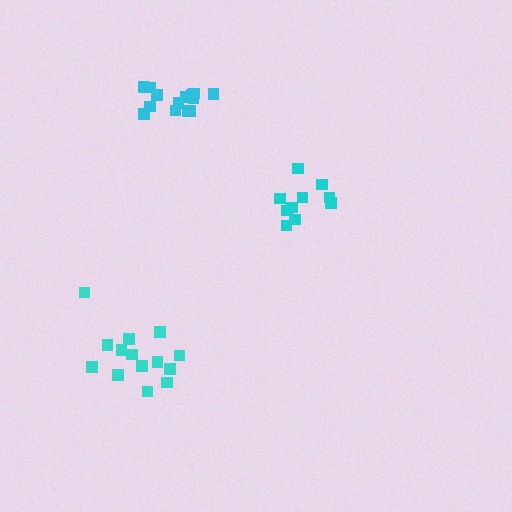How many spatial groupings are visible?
There are 3 spatial groupings.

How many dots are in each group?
Group 1: 14 dots, Group 2: 14 dots, Group 3: 10 dots (38 total).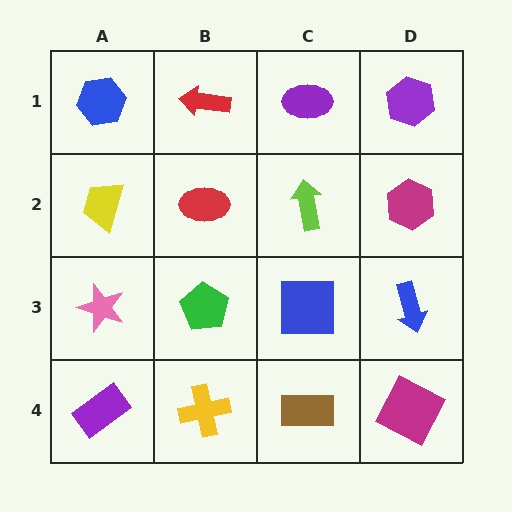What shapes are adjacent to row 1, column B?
A red ellipse (row 2, column B), a blue hexagon (row 1, column A), a purple ellipse (row 1, column C).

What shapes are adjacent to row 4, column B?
A green pentagon (row 3, column B), a purple rectangle (row 4, column A), a brown rectangle (row 4, column C).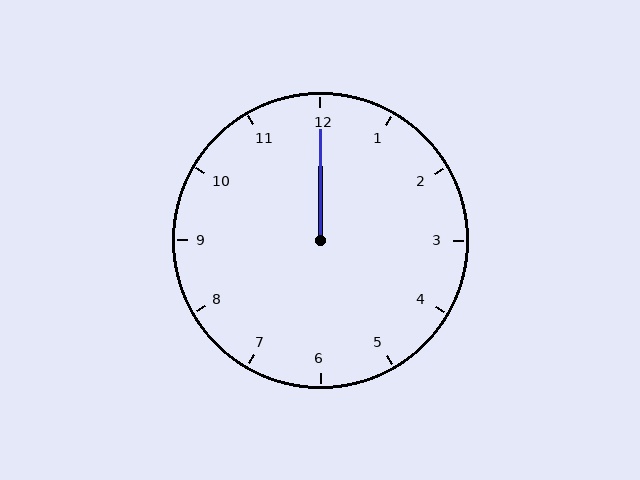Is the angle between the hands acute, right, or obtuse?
It is acute.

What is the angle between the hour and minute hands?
Approximately 0 degrees.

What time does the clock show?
12:00.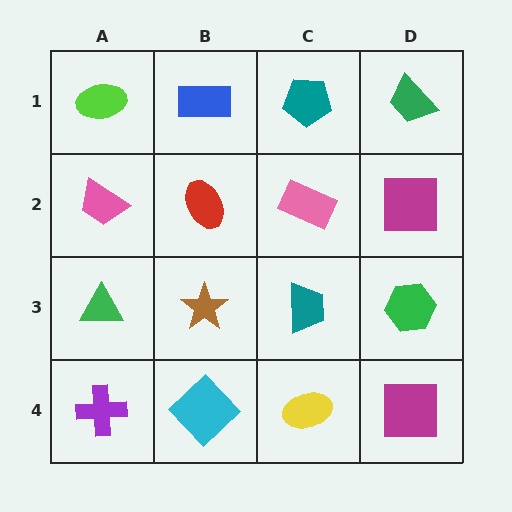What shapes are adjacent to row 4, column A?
A green triangle (row 3, column A), a cyan diamond (row 4, column B).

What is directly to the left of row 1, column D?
A teal pentagon.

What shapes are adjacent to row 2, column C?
A teal pentagon (row 1, column C), a teal trapezoid (row 3, column C), a red ellipse (row 2, column B), a magenta square (row 2, column D).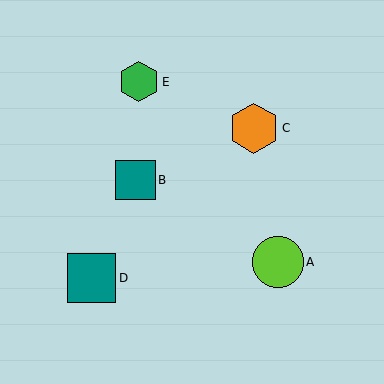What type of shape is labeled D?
Shape D is a teal square.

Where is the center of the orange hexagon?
The center of the orange hexagon is at (254, 128).